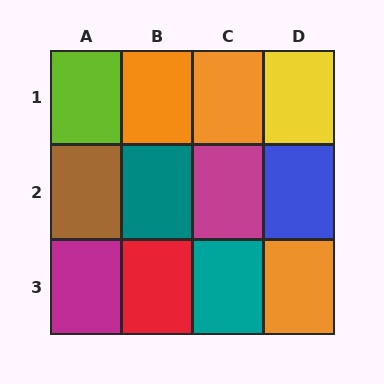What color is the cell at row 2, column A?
Brown.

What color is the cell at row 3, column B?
Red.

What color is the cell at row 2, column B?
Teal.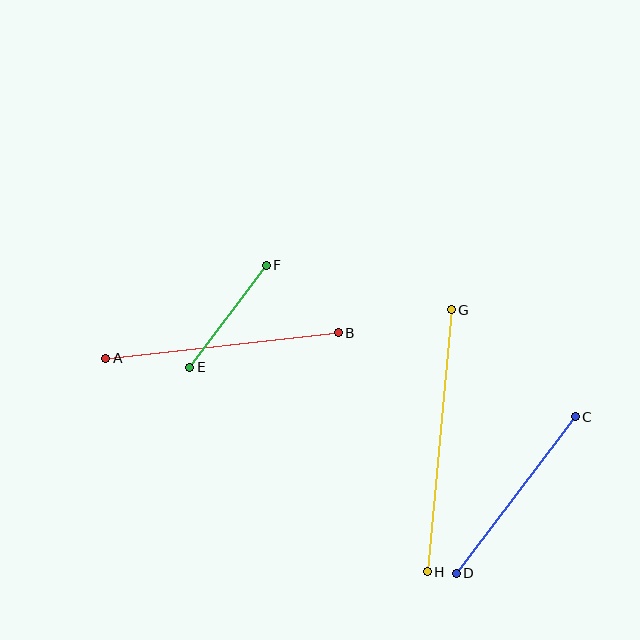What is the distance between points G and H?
The distance is approximately 263 pixels.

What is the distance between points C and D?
The distance is approximately 197 pixels.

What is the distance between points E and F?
The distance is approximately 128 pixels.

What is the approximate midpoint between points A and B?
The midpoint is at approximately (222, 346) pixels.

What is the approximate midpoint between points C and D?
The midpoint is at approximately (516, 495) pixels.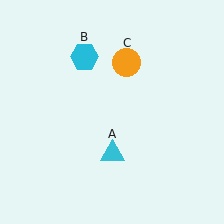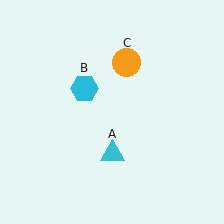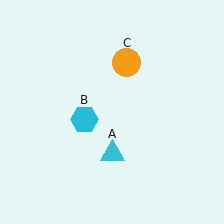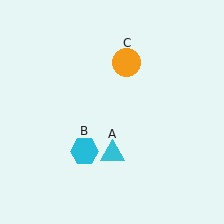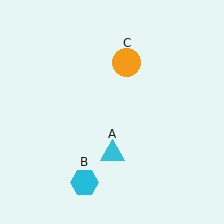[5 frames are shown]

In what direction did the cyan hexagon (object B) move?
The cyan hexagon (object B) moved down.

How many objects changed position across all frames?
1 object changed position: cyan hexagon (object B).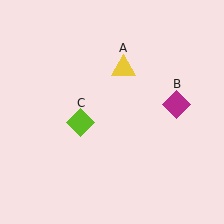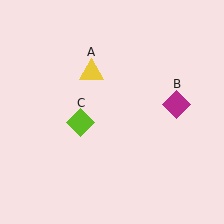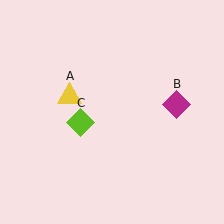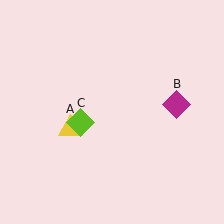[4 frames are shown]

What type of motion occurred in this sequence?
The yellow triangle (object A) rotated counterclockwise around the center of the scene.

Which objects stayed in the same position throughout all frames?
Magenta diamond (object B) and lime diamond (object C) remained stationary.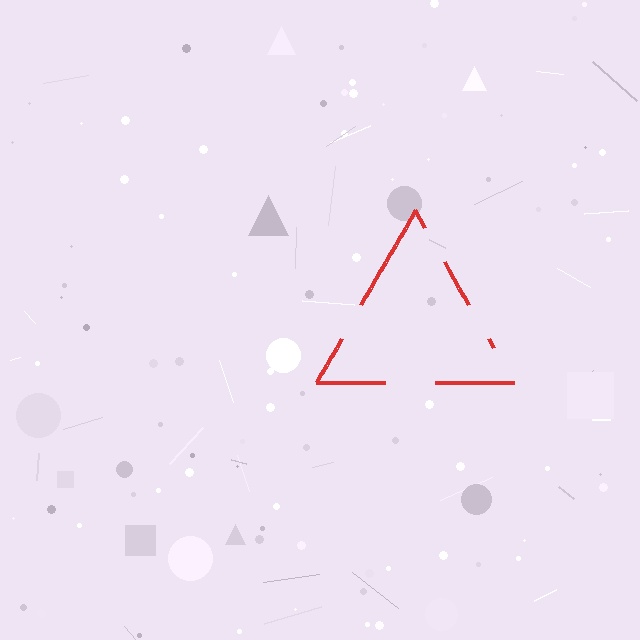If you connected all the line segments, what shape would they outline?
They would outline a triangle.